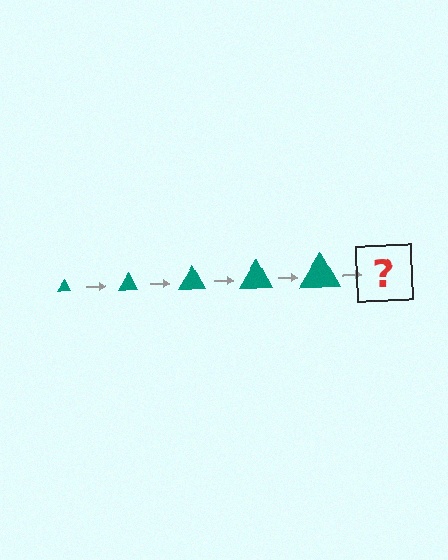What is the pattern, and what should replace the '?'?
The pattern is that the triangle gets progressively larger each step. The '?' should be a teal triangle, larger than the previous one.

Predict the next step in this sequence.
The next step is a teal triangle, larger than the previous one.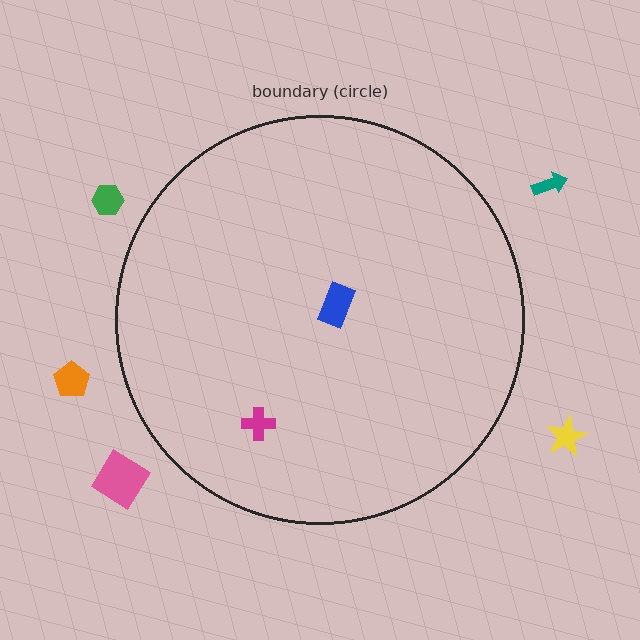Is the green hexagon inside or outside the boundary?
Outside.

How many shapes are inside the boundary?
2 inside, 5 outside.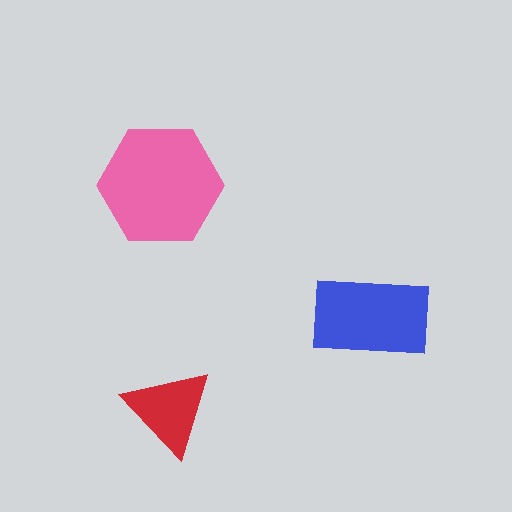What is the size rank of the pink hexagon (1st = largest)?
1st.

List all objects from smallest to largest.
The red triangle, the blue rectangle, the pink hexagon.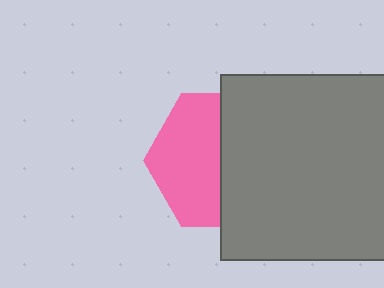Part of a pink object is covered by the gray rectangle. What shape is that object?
It is a hexagon.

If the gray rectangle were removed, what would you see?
You would see the complete pink hexagon.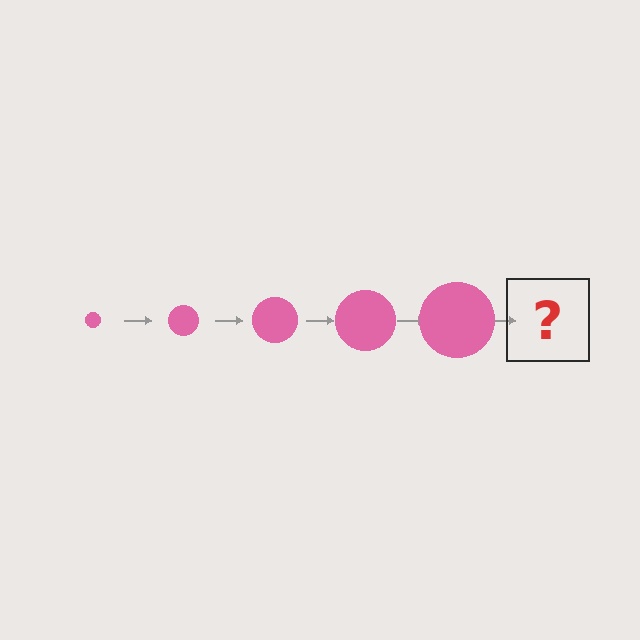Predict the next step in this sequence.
The next step is a pink circle, larger than the previous one.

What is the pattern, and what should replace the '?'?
The pattern is that the circle gets progressively larger each step. The '?' should be a pink circle, larger than the previous one.